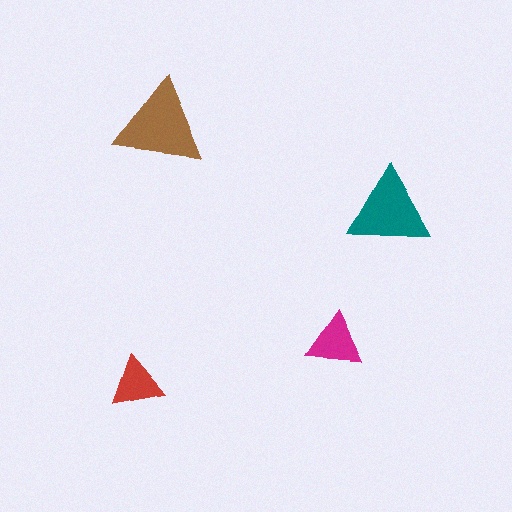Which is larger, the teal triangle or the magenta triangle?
The teal one.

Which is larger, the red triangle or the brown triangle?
The brown one.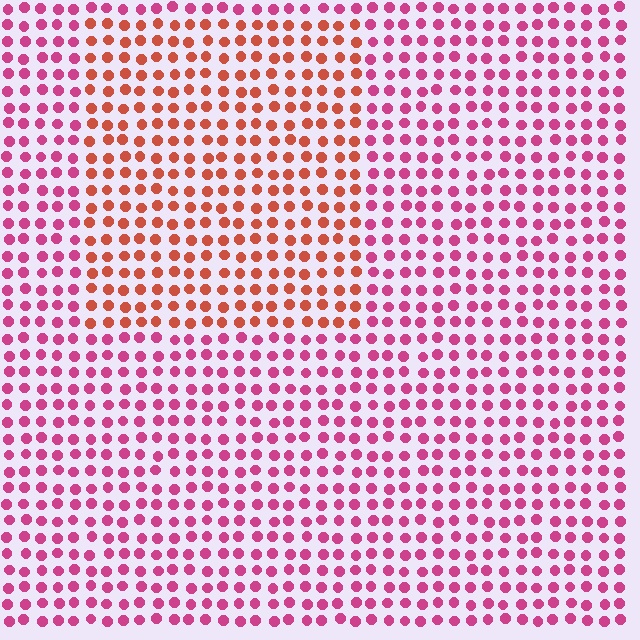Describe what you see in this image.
The image is filled with small magenta elements in a uniform arrangement. A rectangle-shaped region is visible where the elements are tinted to a slightly different hue, forming a subtle color boundary.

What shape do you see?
I see a rectangle.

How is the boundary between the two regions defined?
The boundary is defined purely by a slight shift in hue (about 39 degrees). Spacing, size, and orientation are identical on both sides.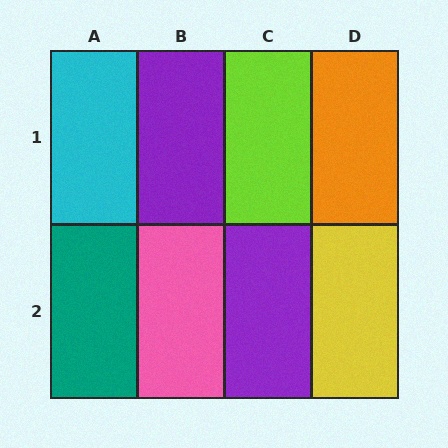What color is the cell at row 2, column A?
Teal.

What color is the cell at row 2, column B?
Pink.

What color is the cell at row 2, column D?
Yellow.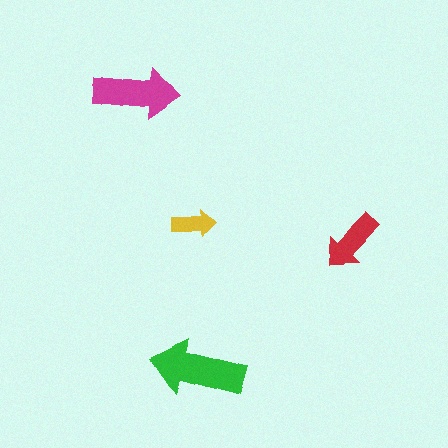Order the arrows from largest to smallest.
the green one, the magenta one, the red one, the yellow one.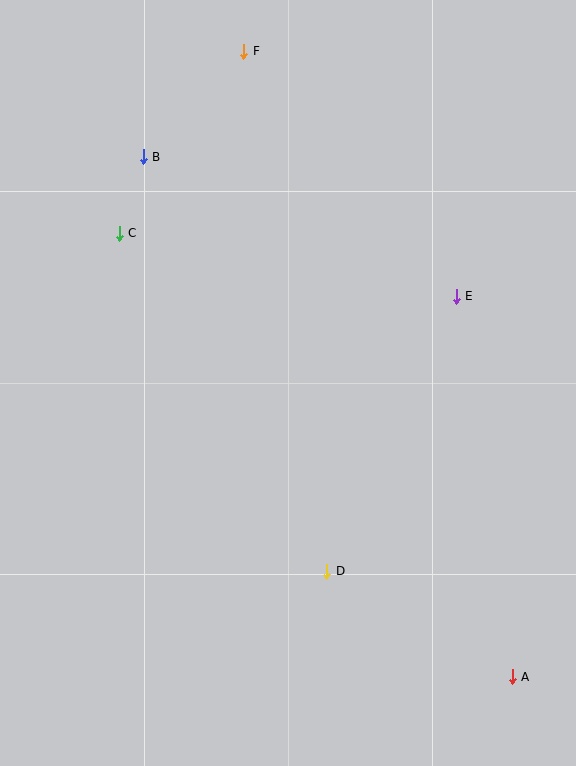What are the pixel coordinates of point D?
Point D is at (327, 571).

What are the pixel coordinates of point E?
Point E is at (456, 296).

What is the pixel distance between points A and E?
The distance between A and E is 385 pixels.